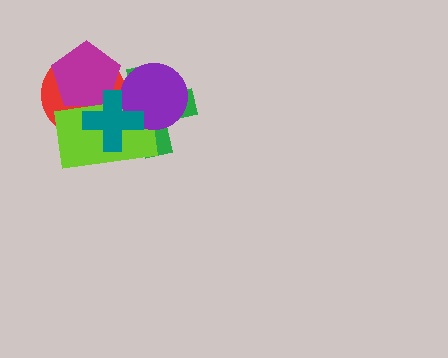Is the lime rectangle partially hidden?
Yes, it is partially covered by another shape.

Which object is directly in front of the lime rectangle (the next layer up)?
The purple circle is directly in front of the lime rectangle.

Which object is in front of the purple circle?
The teal cross is in front of the purple circle.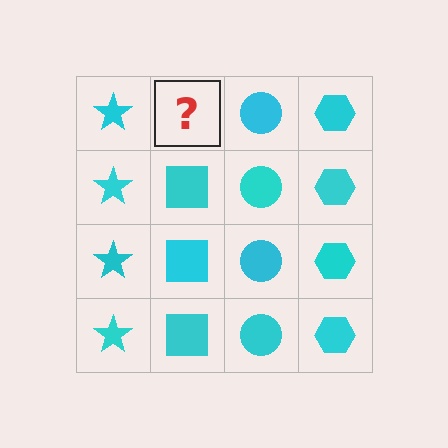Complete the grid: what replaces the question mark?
The question mark should be replaced with a cyan square.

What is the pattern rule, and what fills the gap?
The rule is that each column has a consistent shape. The gap should be filled with a cyan square.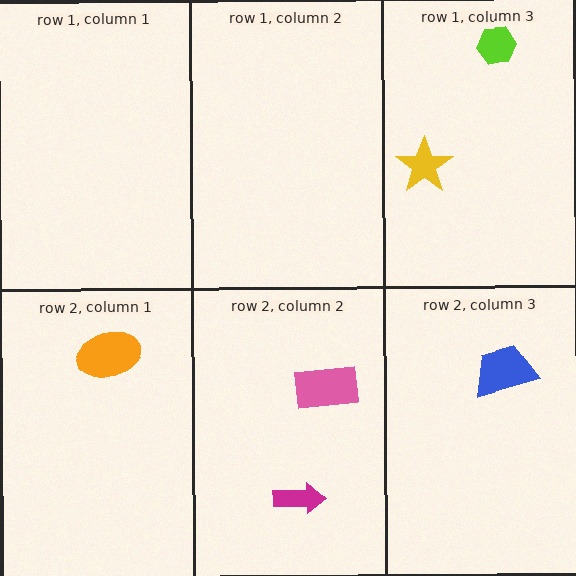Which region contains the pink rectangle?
The row 2, column 2 region.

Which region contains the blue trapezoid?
The row 2, column 3 region.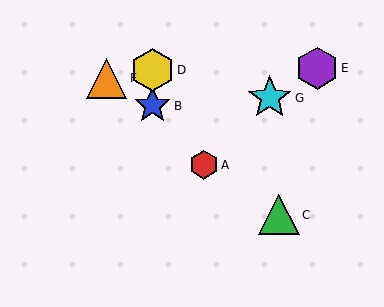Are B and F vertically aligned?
No, B is at x≈152 and F is at x≈106.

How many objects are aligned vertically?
2 objects (B, D) are aligned vertically.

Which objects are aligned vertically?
Objects B, D are aligned vertically.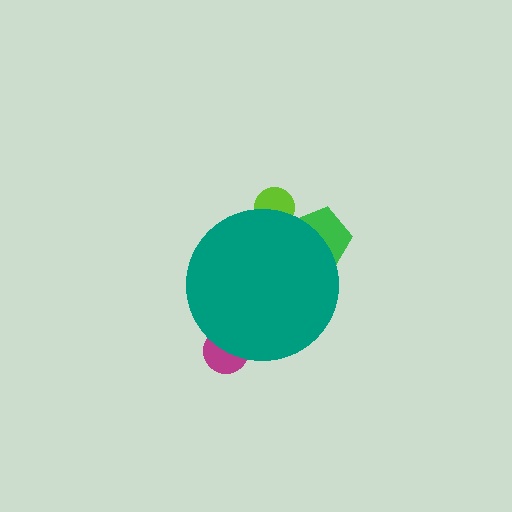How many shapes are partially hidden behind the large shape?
3 shapes are partially hidden.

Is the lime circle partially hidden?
Yes, the lime circle is partially hidden behind the teal circle.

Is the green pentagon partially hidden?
Yes, the green pentagon is partially hidden behind the teal circle.